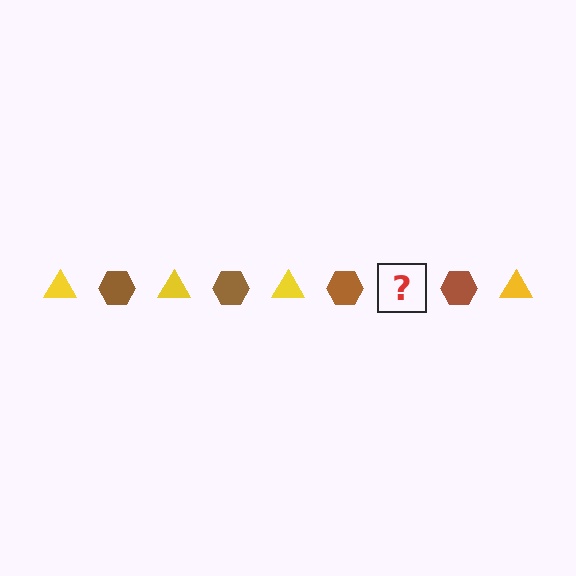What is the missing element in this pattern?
The missing element is a yellow triangle.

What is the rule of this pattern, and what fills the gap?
The rule is that the pattern alternates between yellow triangle and brown hexagon. The gap should be filled with a yellow triangle.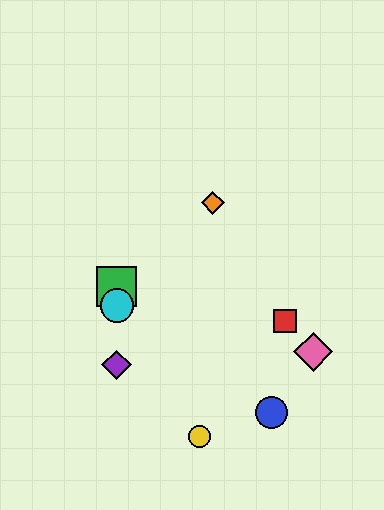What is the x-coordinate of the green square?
The green square is at x≈117.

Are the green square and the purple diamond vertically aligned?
Yes, both are at x≈117.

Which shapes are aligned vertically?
The green square, the purple diamond, the cyan circle are aligned vertically.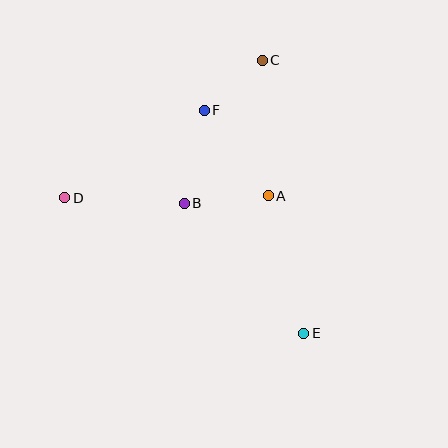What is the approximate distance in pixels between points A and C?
The distance between A and C is approximately 136 pixels.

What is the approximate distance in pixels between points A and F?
The distance between A and F is approximately 107 pixels.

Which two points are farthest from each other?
Points C and E are farthest from each other.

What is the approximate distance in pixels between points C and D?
The distance between C and D is approximately 240 pixels.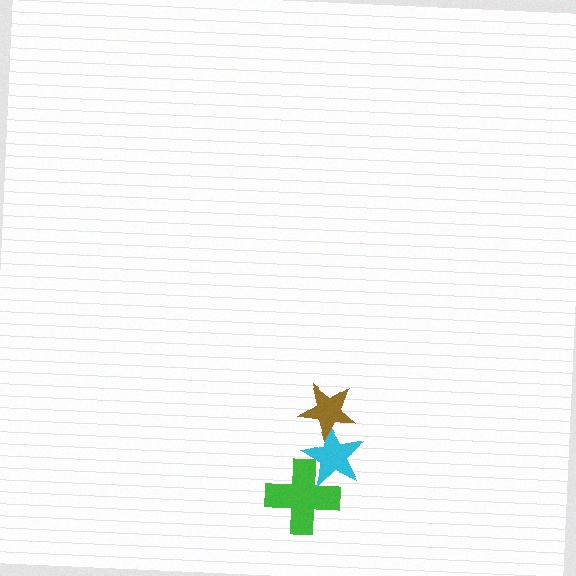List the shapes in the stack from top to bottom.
From top to bottom: the brown star, the cyan star, the green cross.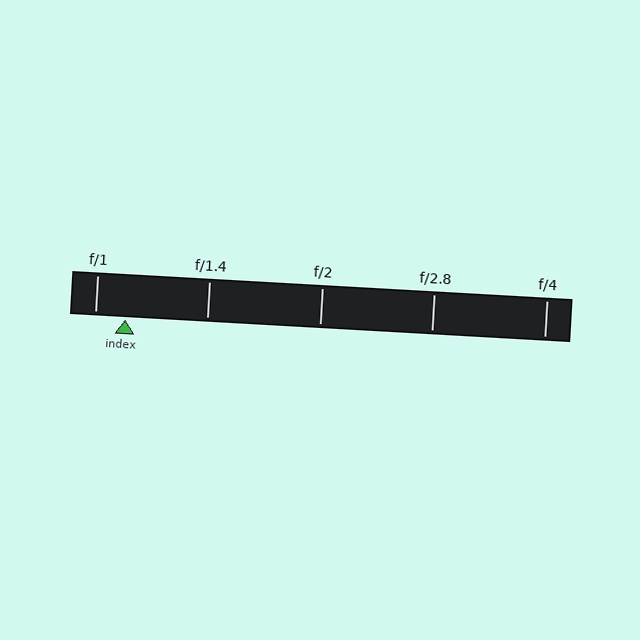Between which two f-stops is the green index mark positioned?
The index mark is between f/1 and f/1.4.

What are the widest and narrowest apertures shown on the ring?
The widest aperture shown is f/1 and the narrowest is f/4.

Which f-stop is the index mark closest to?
The index mark is closest to f/1.